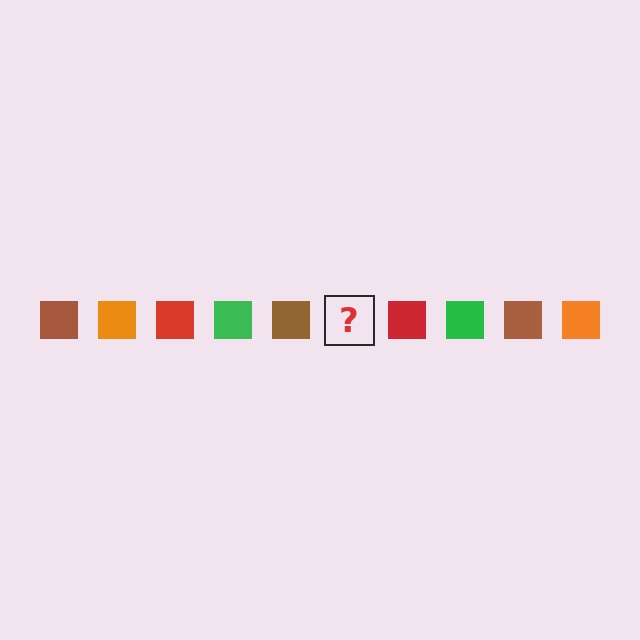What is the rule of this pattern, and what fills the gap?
The rule is that the pattern cycles through brown, orange, red, green squares. The gap should be filled with an orange square.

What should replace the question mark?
The question mark should be replaced with an orange square.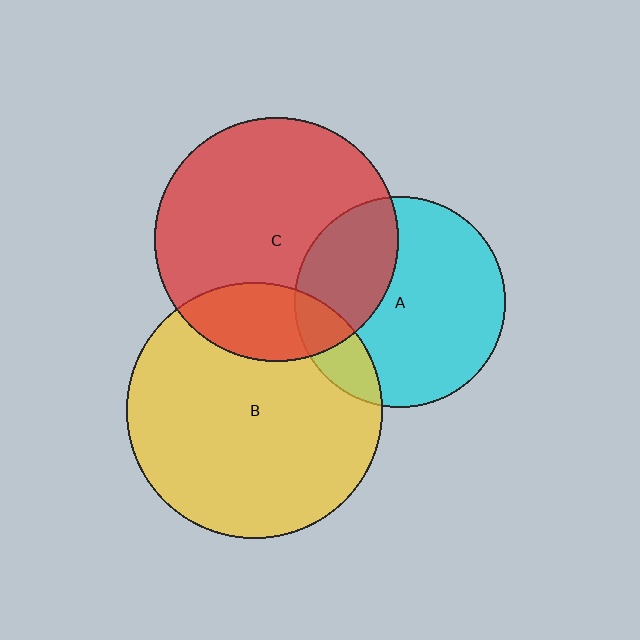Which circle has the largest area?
Circle B (yellow).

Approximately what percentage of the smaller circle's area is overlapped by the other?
Approximately 30%.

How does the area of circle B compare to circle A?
Approximately 1.5 times.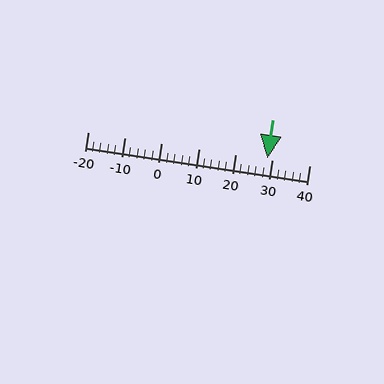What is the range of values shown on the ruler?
The ruler shows values from -20 to 40.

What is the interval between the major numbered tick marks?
The major tick marks are spaced 10 units apart.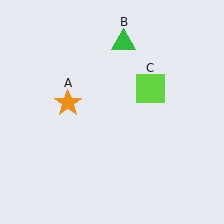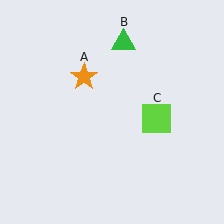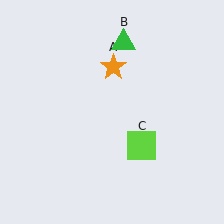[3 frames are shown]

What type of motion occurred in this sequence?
The orange star (object A), lime square (object C) rotated clockwise around the center of the scene.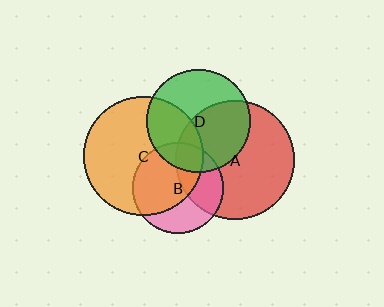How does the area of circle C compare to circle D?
Approximately 1.3 times.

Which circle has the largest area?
Circle C (orange).